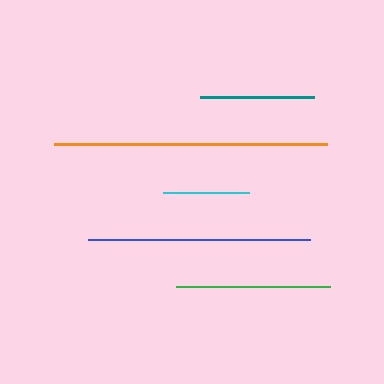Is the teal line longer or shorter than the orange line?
The orange line is longer than the teal line.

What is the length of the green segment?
The green segment is approximately 154 pixels long.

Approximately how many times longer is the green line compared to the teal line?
The green line is approximately 1.3 times the length of the teal line.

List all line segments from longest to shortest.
From longest to shortest: orange, blue, green, teal, cyan.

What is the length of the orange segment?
The orange segment is approximately 273 pixels long.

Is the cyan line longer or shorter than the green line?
The green line is longer than the cyan line.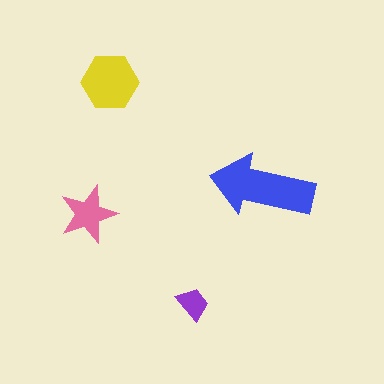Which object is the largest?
The blue arrow.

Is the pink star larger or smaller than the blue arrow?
Smaller.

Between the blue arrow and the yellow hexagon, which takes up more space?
The blue arrow.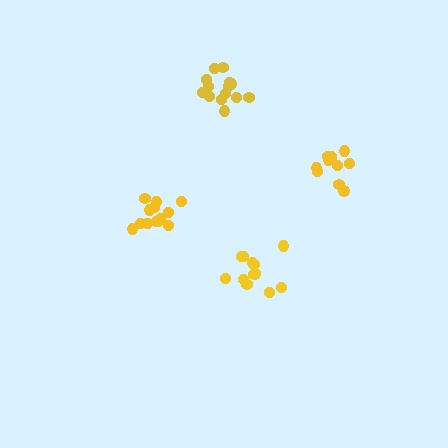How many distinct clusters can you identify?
There are 4 distinct clusters.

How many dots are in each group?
Group 1: 13 dots, Group 2: 11 dots, Group 3: 13 dots, Group 4: 14 dots (51 total).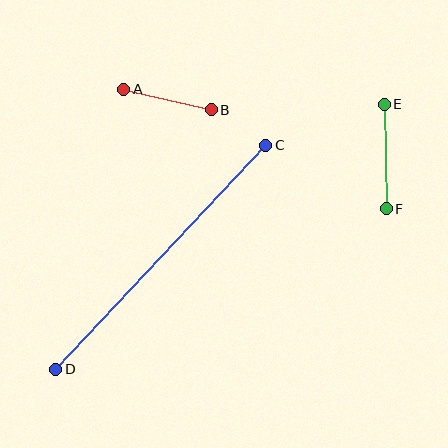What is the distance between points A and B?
The distance is approximately 90 pixels.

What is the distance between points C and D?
The distance is approximately 307 pixels.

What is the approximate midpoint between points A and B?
The midpoint is at approximately (168, 100) pixels.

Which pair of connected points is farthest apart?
Points C and D are farthest apart.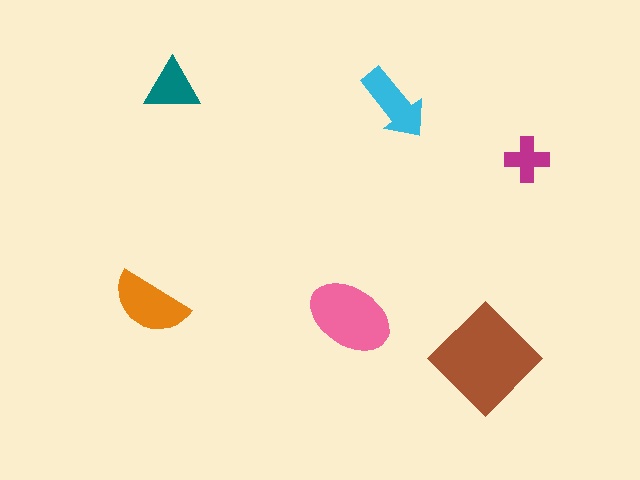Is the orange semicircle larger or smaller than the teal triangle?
Larger.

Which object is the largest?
The brown diamond.